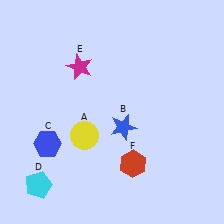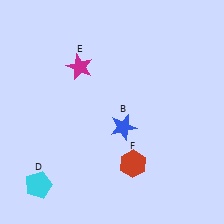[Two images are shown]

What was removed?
The blue hexagon (C), the yellow circle (A) were removed in Image 2.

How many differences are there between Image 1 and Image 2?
There are 2 differences between the two images.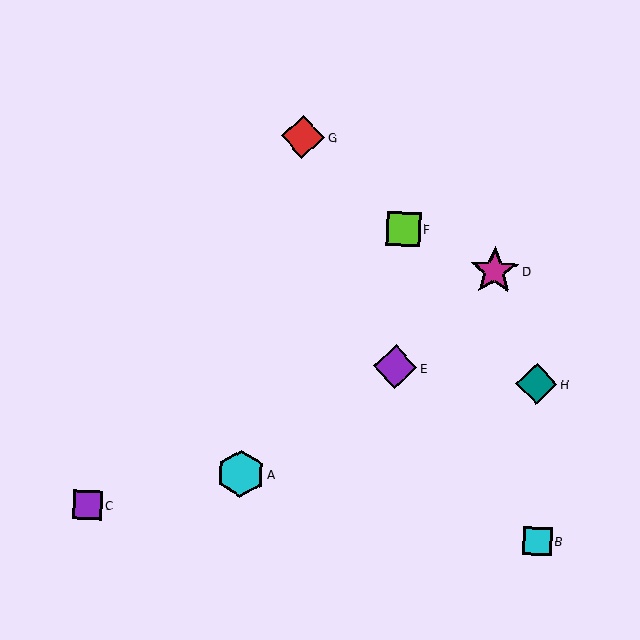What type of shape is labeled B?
Shape B is a cyan square.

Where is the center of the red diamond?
The center of the red diamond is at (303, 137).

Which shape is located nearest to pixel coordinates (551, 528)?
The cyan square (labeled B) at (538, 541) is nearest to that location.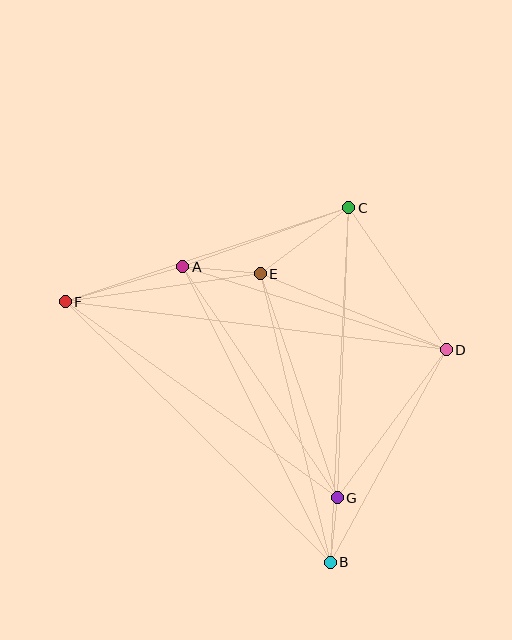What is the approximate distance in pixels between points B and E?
The distance between B and E is approximately 297 pixels.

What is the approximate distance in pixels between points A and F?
The distance between A and F is approximately 123 pixels.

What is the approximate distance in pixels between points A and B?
The distance between A and B is approximately 330 pixels.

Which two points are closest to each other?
Points B and G are closest to each other.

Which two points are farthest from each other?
Points D and F are farthest from each other.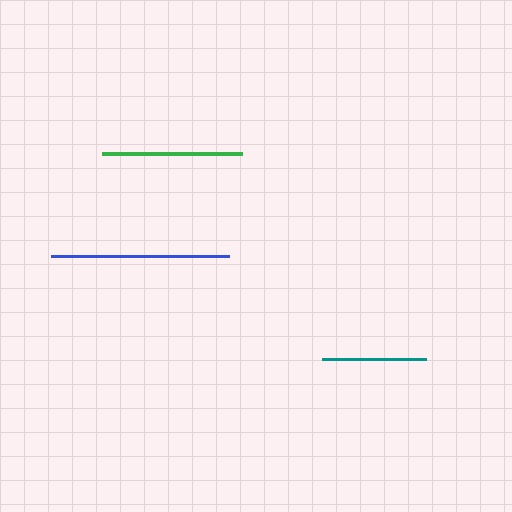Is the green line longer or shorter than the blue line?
The blue line is longer than the green line.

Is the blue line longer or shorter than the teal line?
The blue line is longer than the teal line.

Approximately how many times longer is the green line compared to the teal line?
The green line is approximately 1.3 times the length of the teal line.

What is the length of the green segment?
The green segment is approximately 140 pixels long.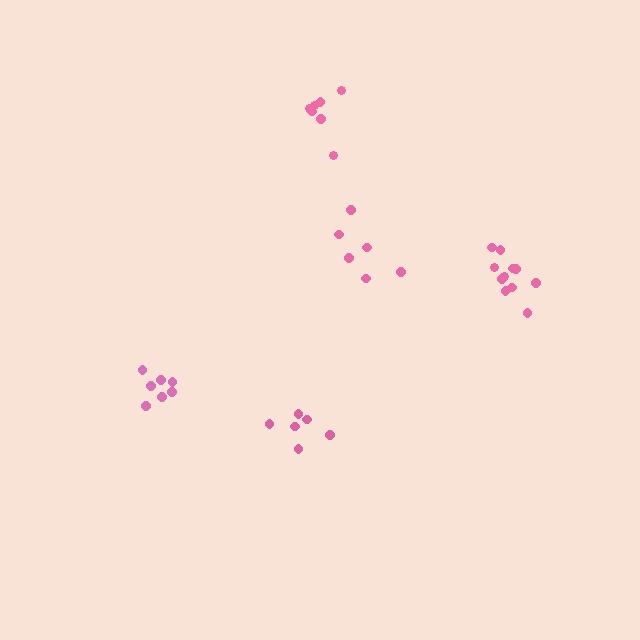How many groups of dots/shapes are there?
There are 5 groups.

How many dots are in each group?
Group 1: 11 dots, Group 2: 7 dots, Group 3: 7 dots, Group 4: 6 dots, Group 5: 6 dots (37 total).